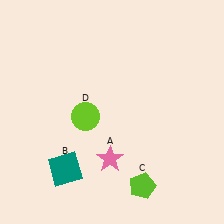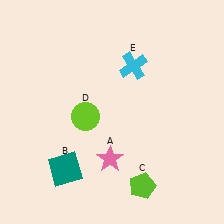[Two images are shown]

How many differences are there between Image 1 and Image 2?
There is 1 difference between the two images.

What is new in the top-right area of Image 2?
A cyan cross (E) was added in the top-right area of Image 2.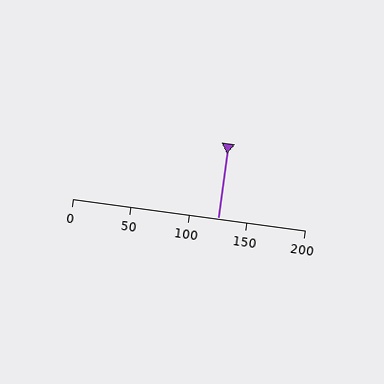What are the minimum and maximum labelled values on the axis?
The axis runs from 0 to 200.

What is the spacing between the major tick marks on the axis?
The major ticks are spaced 50 apart.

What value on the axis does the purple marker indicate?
The marker indicates approximately 125.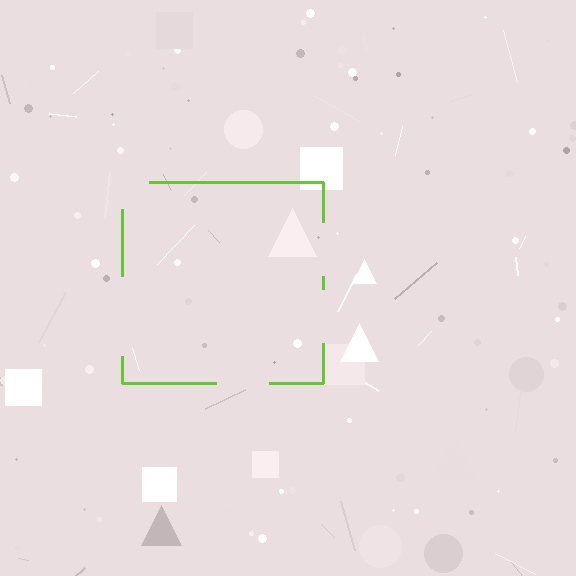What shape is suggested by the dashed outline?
The dashed outline suggests a square.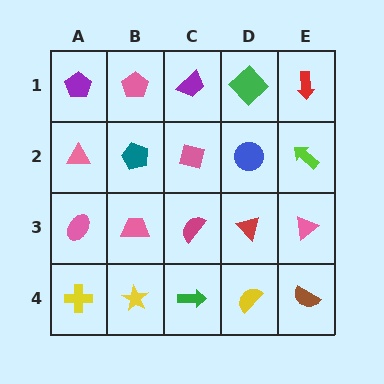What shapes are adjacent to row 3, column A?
A pink triangle (row 2, column A), a yellow cross (row 4, column A), a pink trapezoid (row 3, column B).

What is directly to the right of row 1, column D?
A red arrow.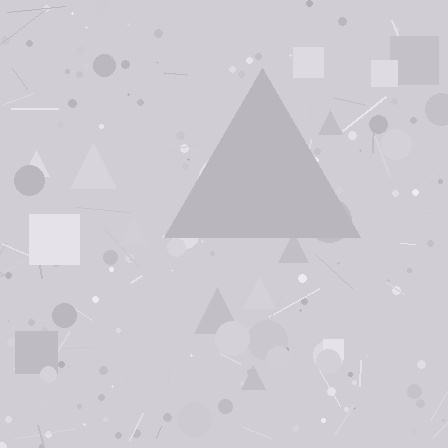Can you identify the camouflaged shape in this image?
The camouflaged shape is a triangle.